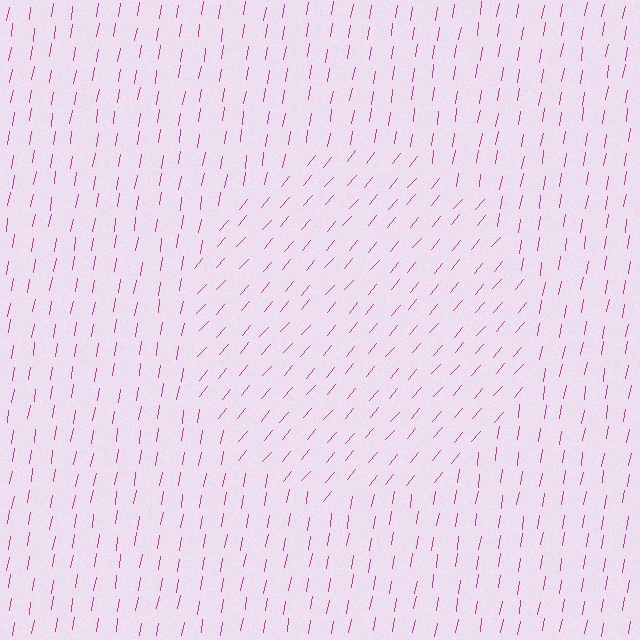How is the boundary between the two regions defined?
The boundary is defined purely by a change in line orientation (approximately 31 degrees difference). All lines are the same color and thickness.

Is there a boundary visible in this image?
Yes, there is a texture boundary formed by a change in line orientation.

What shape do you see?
I see a circle.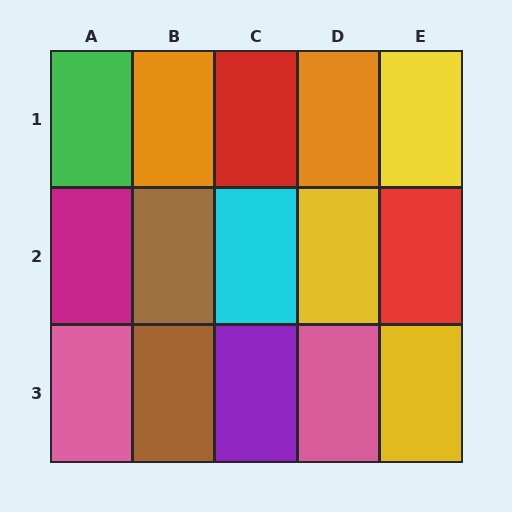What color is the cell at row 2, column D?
Yellow.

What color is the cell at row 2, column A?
Magenta.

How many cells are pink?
2 cells are pink.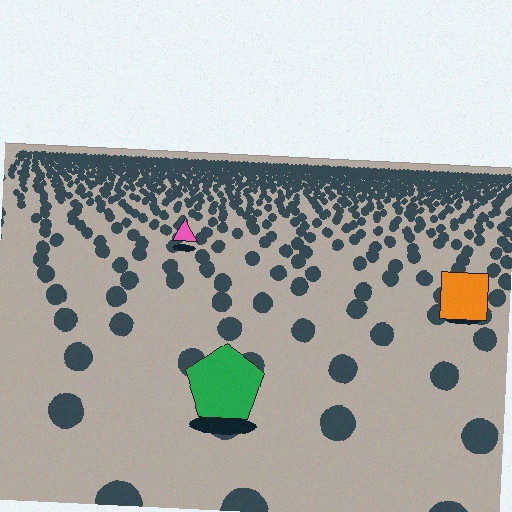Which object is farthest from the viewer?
The pink triangle is farthest from the viewer. It appears smaller and the ground texture around it is denser.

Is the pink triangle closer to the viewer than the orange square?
No. The orange square is closer — you can tell from the texture gradient: the ground texture is coarser near it.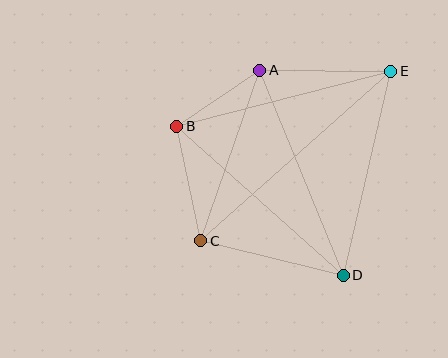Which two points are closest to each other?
Points A and B are closest to each other.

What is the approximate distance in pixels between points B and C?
The distance between B and C is approximately 117 pixels.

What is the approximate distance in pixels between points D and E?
The distance between D and E is approximately 210 pixels.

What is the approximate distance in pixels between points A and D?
The distance between A and D is approximately 221 pixels.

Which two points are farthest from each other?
Points C and E are farthest from each other.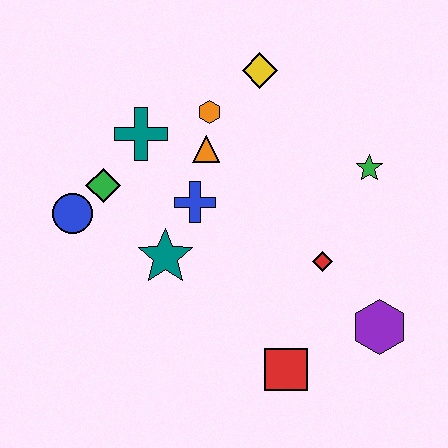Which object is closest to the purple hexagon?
The red diamond is closest to the purple hexagon.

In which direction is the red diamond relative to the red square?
The red diamond is above the red square.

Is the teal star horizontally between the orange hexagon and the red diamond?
No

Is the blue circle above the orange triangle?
No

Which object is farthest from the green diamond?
The purple hexagon is farthest from the green diamond.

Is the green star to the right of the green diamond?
Yes